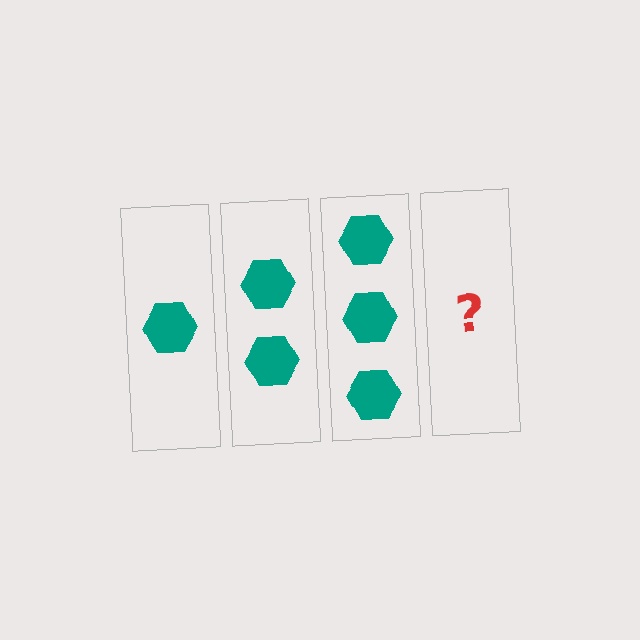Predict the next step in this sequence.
The next step is 4 hexagons.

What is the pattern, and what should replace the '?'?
The pattern is that each step adds one more hexagon. The '?' should be 4 hexagons.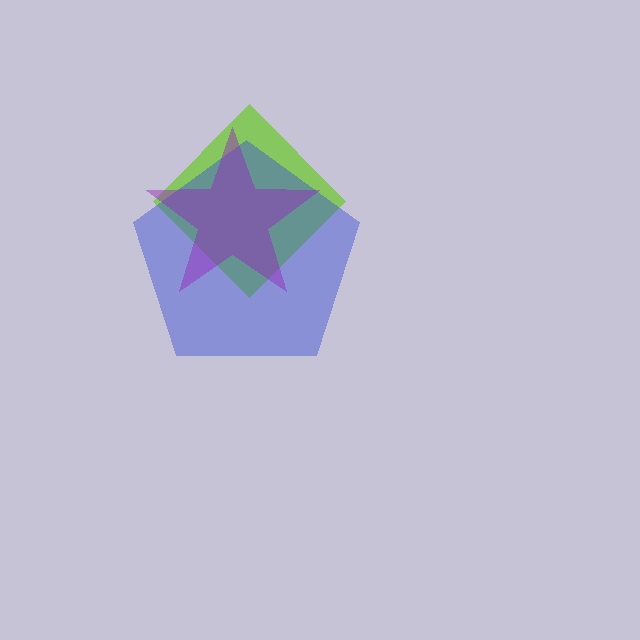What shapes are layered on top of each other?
The layered shapes are: a lime diamond, a blue pentagon, a purple star.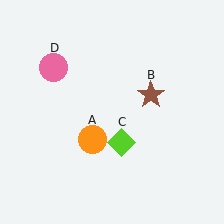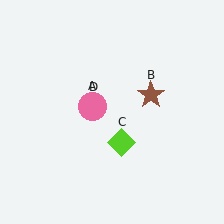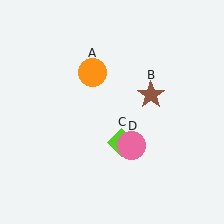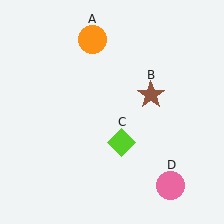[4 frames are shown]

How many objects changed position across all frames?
2 objects changed position: orange circle (object A), pink circle (object D).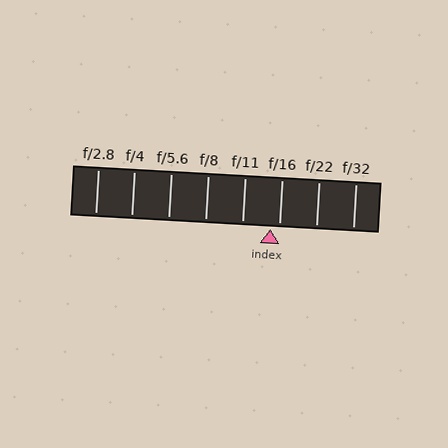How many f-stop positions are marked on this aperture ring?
There are 8 f-stop positions marked.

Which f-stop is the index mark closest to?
The index mark is closest to f/16.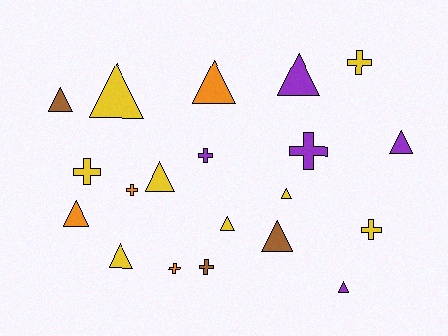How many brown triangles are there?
There are 2 brown triangles.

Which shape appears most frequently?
Triangle, with 12 objects.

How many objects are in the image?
There are 20 objects.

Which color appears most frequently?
Yellow, with 8 objects.